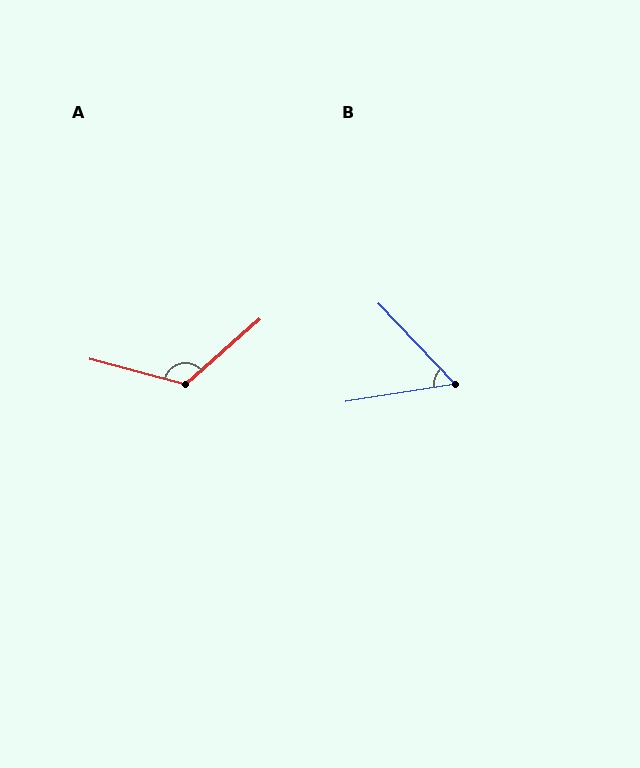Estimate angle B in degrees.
Approximately 56 degrees.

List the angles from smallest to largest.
B (56°), A (124°).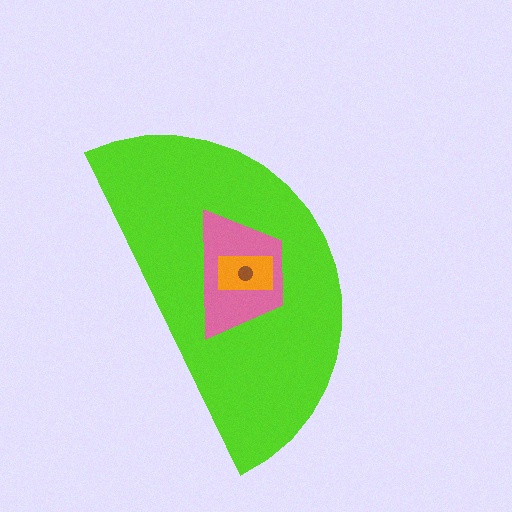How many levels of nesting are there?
4.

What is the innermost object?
The brown circle.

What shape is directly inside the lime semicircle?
The pink trapezoid.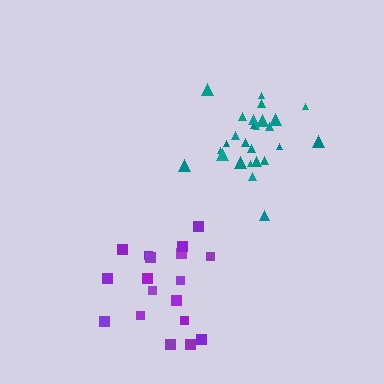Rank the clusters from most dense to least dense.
teal, purple.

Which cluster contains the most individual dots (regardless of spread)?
Teal (26).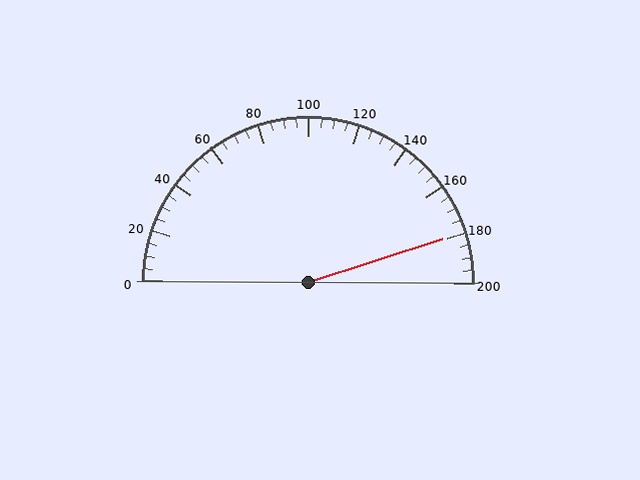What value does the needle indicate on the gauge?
The needle indicates approximately 180.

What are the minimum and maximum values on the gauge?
The gauge ranges from 0 to 200.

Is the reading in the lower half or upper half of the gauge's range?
The reading is in the upper half of the range (0 to 200).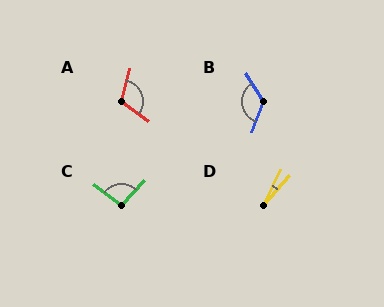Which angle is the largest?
B, at approximately 127 degrees.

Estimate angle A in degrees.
Approximately 110 degrees.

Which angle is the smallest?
D, at approximately 15 degrees.